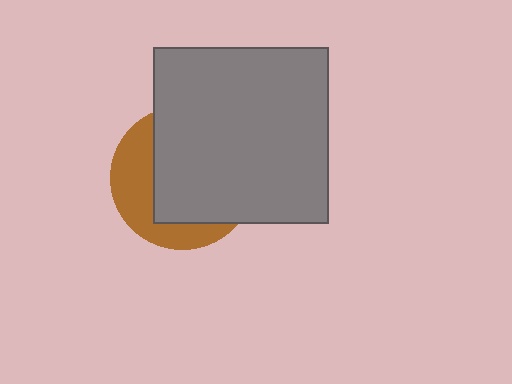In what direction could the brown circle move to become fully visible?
The brown circle could move left. That would shift it out from behind the gray square entirely.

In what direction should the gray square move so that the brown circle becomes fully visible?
The gray square should move right. That is the shortest direction to clear the overlap and leave the brown circle fully visible.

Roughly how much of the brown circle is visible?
A small part of it is visible (roughly 36%).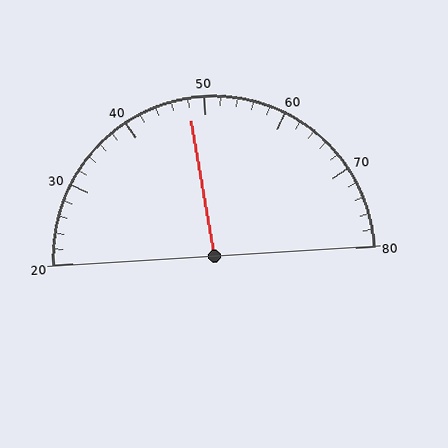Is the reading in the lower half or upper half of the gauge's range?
The reading is in the lower half of the range (20 to 80).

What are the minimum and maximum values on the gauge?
The gauge ranges from 20 to 80.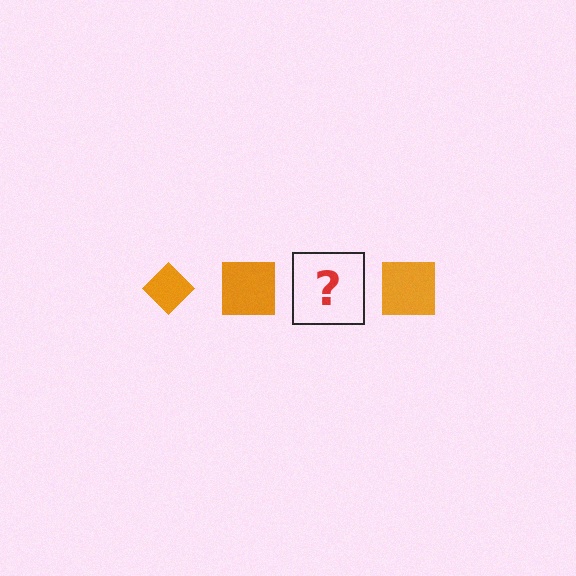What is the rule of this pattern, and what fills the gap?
The rule is that the pattern cycles through diamond, square shapes in orange. The gap should be filled with an orange diamond.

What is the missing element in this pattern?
The missing element is an orange diamond.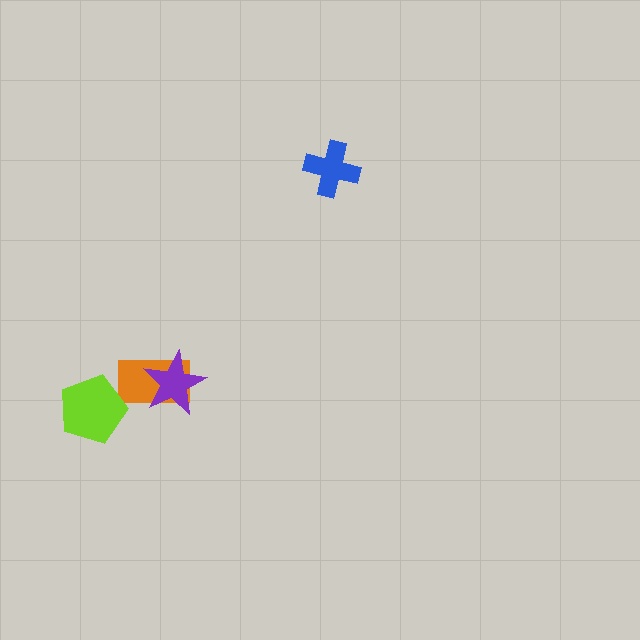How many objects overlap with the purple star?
1 object overlaps with the purple star.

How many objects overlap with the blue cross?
0 objects overlap with the blue cross.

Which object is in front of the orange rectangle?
The purple star is in front of the orange rectangle.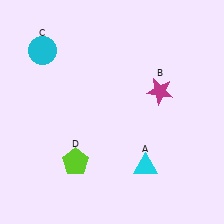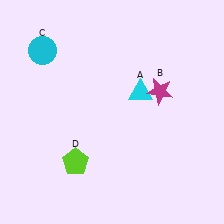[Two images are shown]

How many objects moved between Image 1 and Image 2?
1 object moved between the two images.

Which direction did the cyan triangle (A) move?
The cyan triangle (A) moved up.